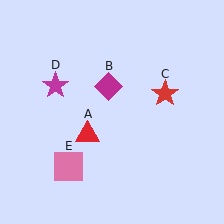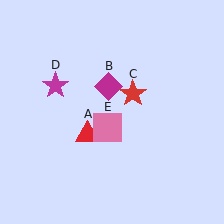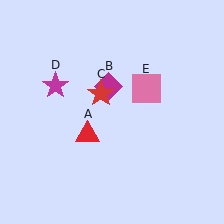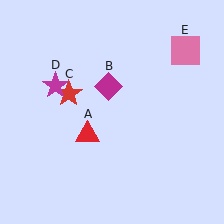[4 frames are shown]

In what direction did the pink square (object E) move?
The pink square (object E) moved up and to the right.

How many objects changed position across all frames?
2 objects changed position: red star (object C), pink square (object E).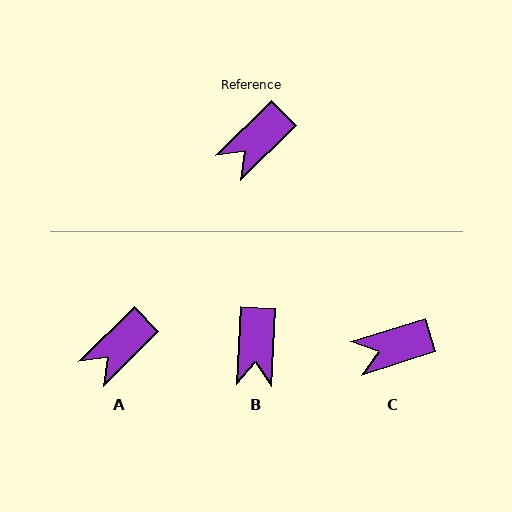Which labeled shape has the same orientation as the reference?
A.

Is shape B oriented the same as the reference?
No, it is off by about 42 degrees.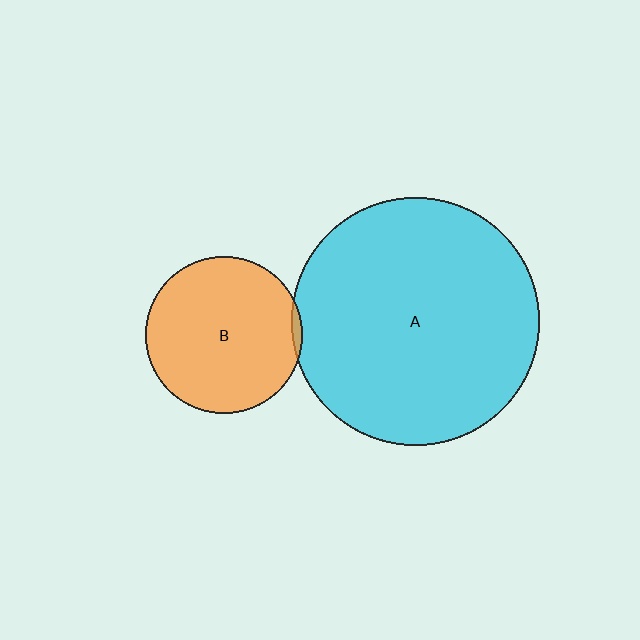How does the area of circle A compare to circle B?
Approximately 2.5 times.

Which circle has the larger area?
Circle A (cyan).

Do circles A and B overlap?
Yes.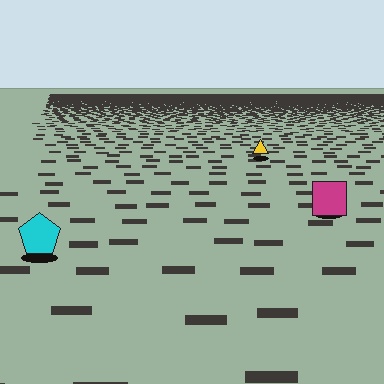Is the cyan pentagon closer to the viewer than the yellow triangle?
Yes. The cyan pentagon is closer — you can tell from the texture gradient: the ground texture is coarser near it.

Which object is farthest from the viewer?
The yellow triangle is farthest from the viewer. It appears smaller and the ground texture around it is denser.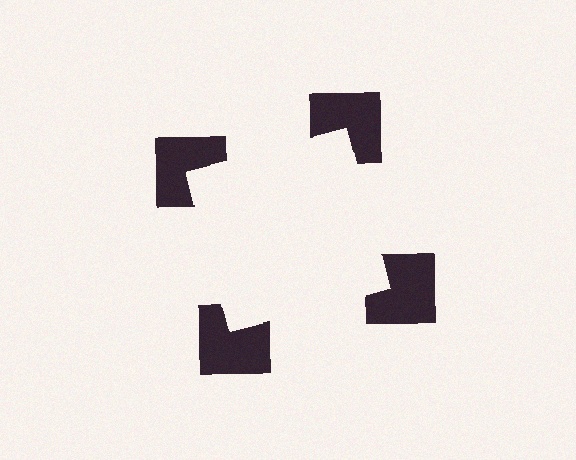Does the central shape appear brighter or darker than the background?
It typically appears slightly brighter than the background, even though no actual brightness change is drawn.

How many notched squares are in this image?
There are 4 — one at each vertex of the illusory square.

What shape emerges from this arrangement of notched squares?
An illusory square — its edges are inferred from the aligned wedge cuts in the notched squares, not physically drawn.